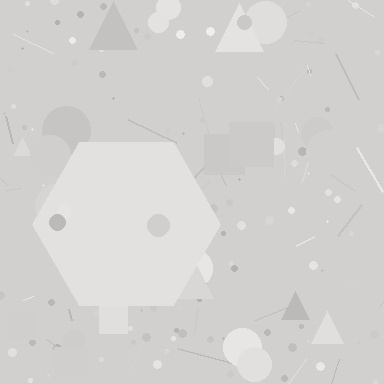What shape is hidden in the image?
A hexagon is hidden in the image.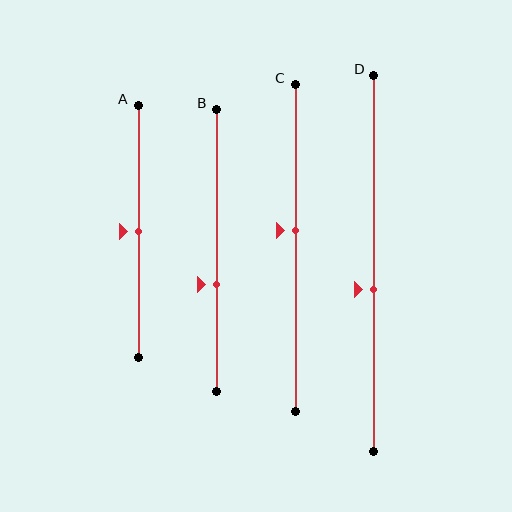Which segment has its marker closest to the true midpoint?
Segment A has its marker closest to the true midpoint.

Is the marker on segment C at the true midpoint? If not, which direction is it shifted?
No, the marker on segment C is shifted upward by about 5% of the segment length.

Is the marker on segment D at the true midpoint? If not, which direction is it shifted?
No, the marker on segment D is shifted downward by about 7% of the segment length.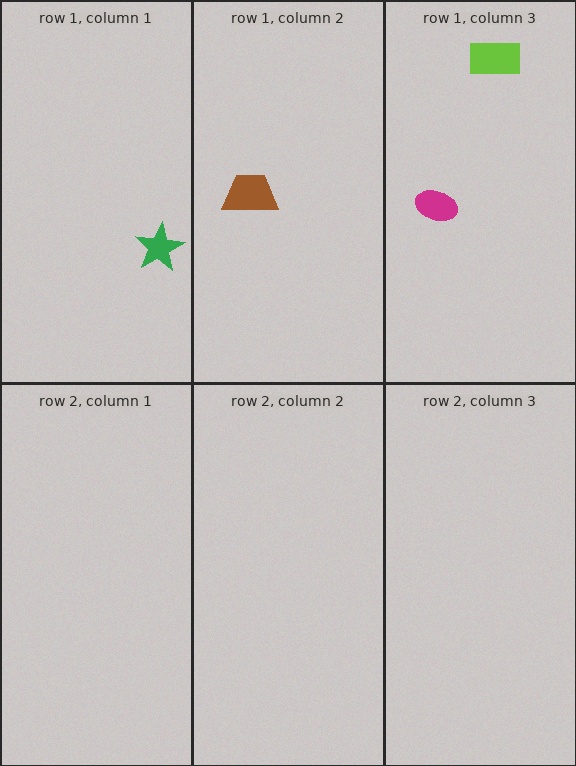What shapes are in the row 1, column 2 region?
The brown trapezoid.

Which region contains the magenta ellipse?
The row 1, column 3 region.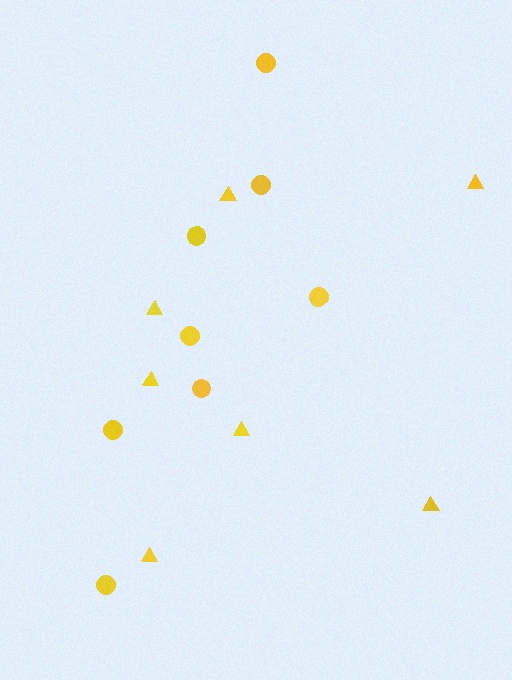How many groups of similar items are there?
There are 2 groups: one group of triangles (7) and one group of circles (8).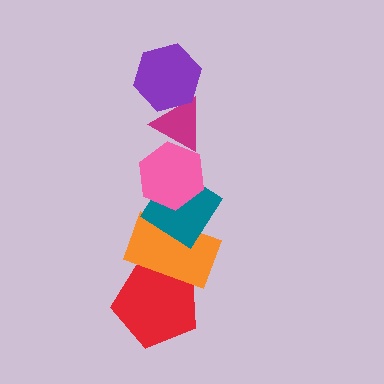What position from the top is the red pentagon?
The red pentagon is 6th from the top.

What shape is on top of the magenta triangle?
The purple hexagon is on top of the magenta triangle.